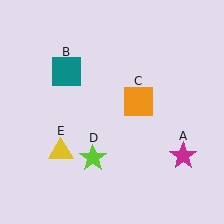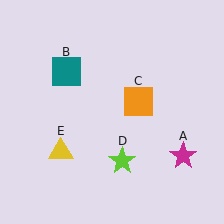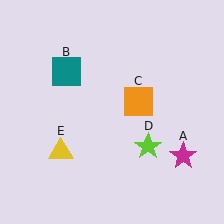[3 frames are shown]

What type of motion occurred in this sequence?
The lime star (object D) rotated counterclockwise around the center of the scene.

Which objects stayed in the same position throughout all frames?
Magenta star (object A) and teal square (object B) and orange square (object C) and yellow triangle (object E) remained stationary.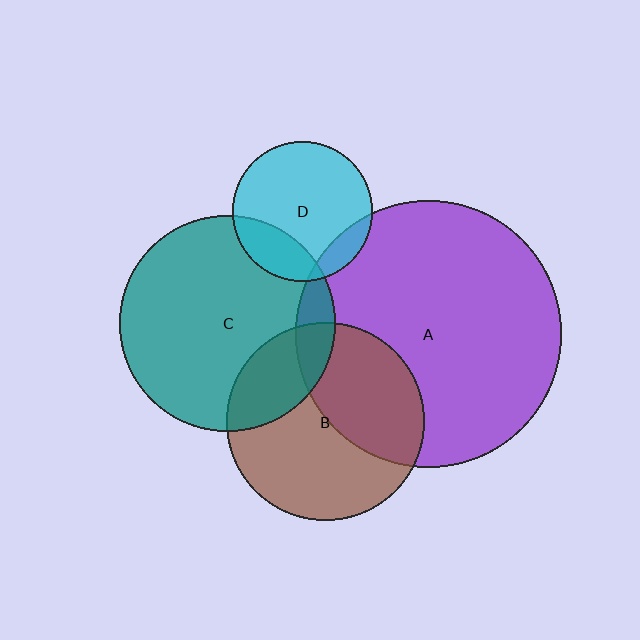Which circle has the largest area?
Circle A (purple).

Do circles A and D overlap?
Yes.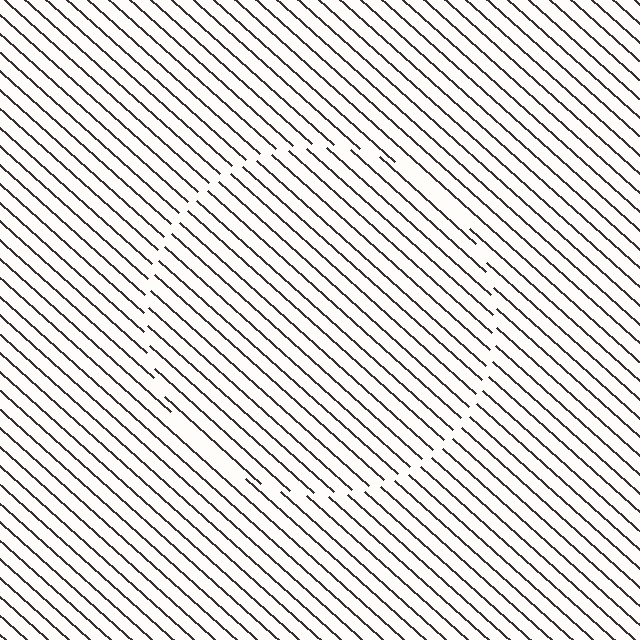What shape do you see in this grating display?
An illusory circle. The interior of the shape contains the same grating, shifted by half a period — the contour is defined by the phase discontinuity where line-ends from the inner and outer gratings abut.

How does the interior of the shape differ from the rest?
The interior of the shape contains the same grating, shifted by half a period — the contour is defined by the phase discontinuity where line-ends from the inner and outer gratings abut.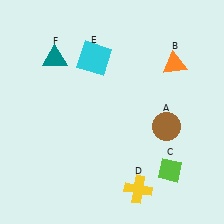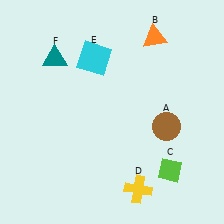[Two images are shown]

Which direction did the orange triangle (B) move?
The orange triangle (B) moved up.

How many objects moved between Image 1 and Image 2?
1 object moved between the two images.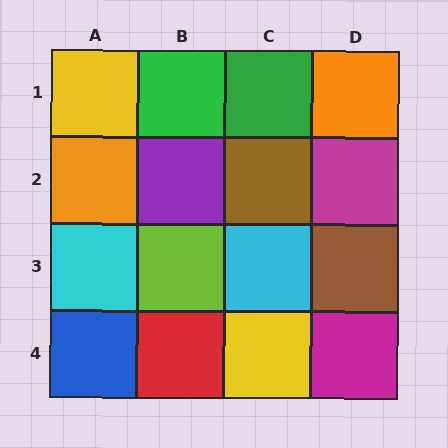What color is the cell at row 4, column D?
Magenta.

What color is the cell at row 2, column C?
Brown.